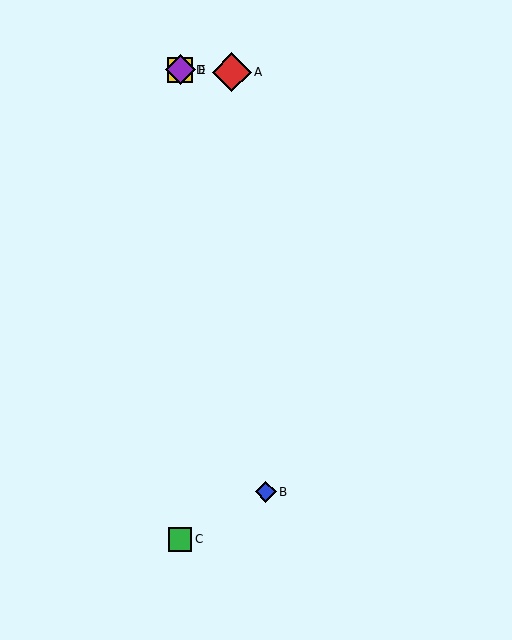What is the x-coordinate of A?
Object A is at x≈232.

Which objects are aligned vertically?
Objects C, D, E are aligned vertically.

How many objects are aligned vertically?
3 objects (C, D, E) are aligned vertically.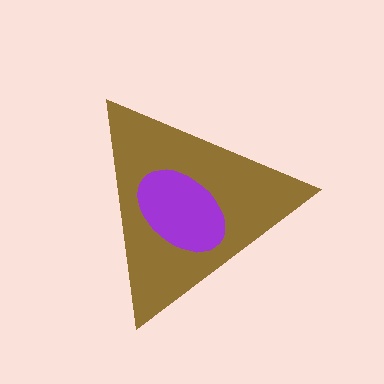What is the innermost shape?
The purple ellipse.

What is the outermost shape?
The brown triangle.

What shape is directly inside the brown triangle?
The purple ellipse.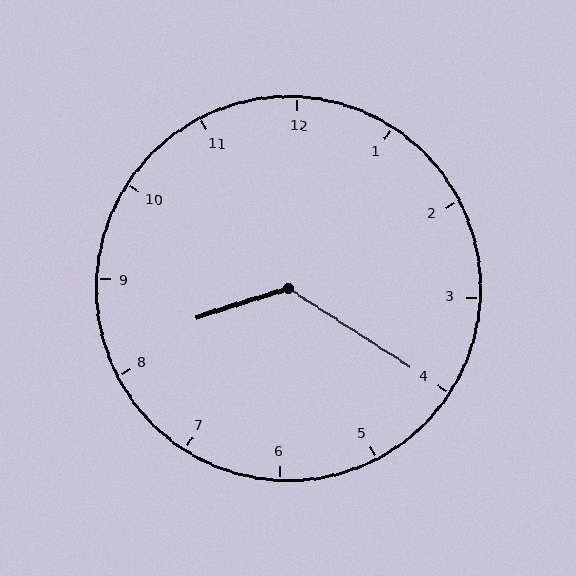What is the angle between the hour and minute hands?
Approximately 130 degrees.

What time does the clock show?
8:20.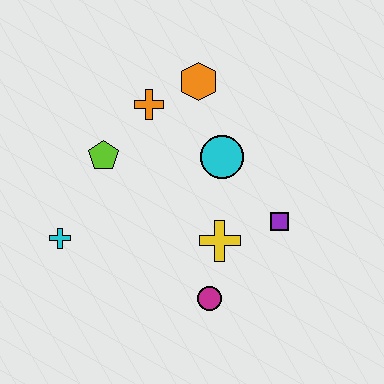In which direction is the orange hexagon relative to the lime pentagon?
The orange hexagon is to the right of the lime pentagon.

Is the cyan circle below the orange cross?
Yes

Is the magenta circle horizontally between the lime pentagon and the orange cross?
No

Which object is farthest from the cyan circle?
The cyan cross is farthest from the cyan circle.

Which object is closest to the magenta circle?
The yellow cross is closest to the magenta circle.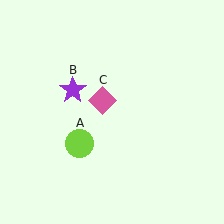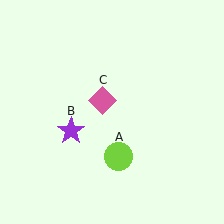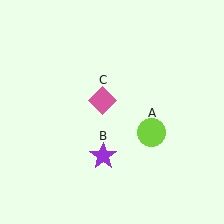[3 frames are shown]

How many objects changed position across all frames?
2 objects changed position: lime circle (object A), purple star (object B).